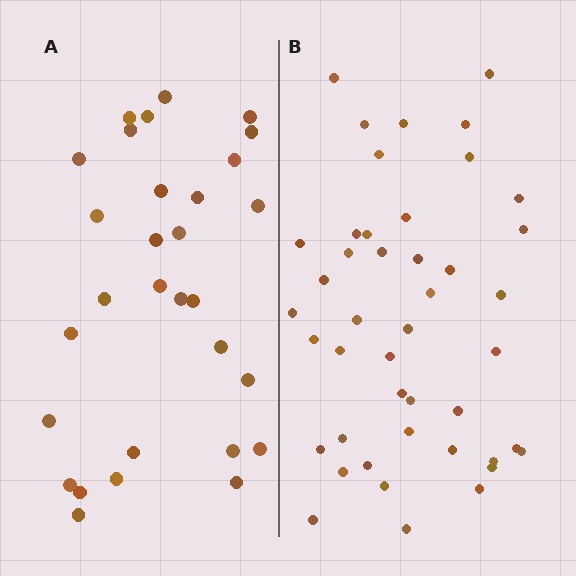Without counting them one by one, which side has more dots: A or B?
Region B (the right region) has more dots.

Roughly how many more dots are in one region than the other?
Region B has approximately 15 more dots than region A.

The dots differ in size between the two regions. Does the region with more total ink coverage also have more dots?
No. Region A has more total ink coverage because its dots are larger, but region B actually contains more individual dots. Total area can be misleading — the number of items is what matters here.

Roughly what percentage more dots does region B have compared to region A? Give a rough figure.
About 45% more.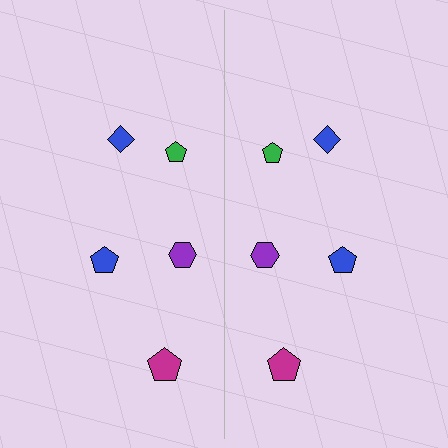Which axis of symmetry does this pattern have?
The pattern has a vertical axis of symmetry running through the center of the image.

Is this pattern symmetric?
Yes, this pattern has bilateral (reflection) symmetry.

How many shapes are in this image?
There are 10 shapes in this image.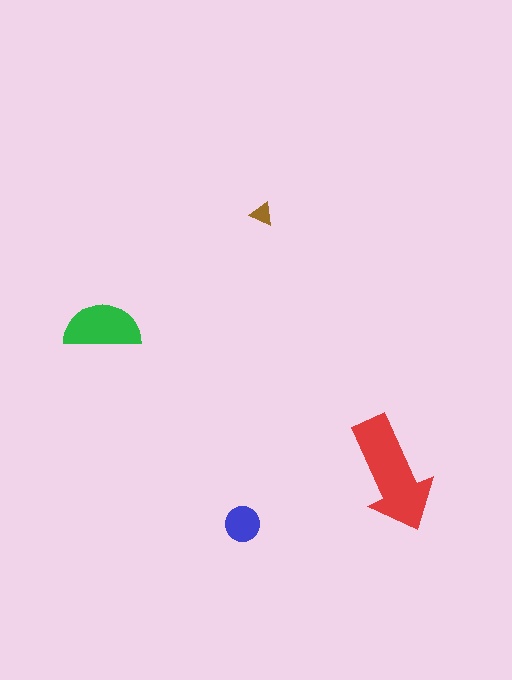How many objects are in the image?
There are 4 objects in the image.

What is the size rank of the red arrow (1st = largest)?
1st.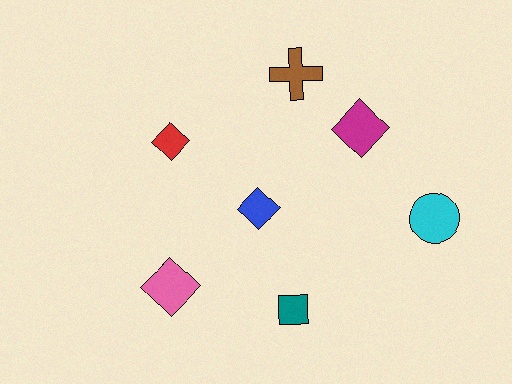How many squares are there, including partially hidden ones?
There is 1 square.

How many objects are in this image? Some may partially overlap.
There are 7 objects.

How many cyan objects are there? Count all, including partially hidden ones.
There is 1 cyan object.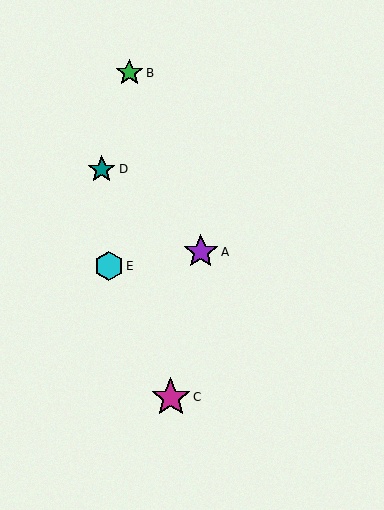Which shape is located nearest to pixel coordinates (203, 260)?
The purple star (labeled A) at (201, 252) is nearest to that location.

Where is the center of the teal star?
The center of the teal star is at (102, 169).